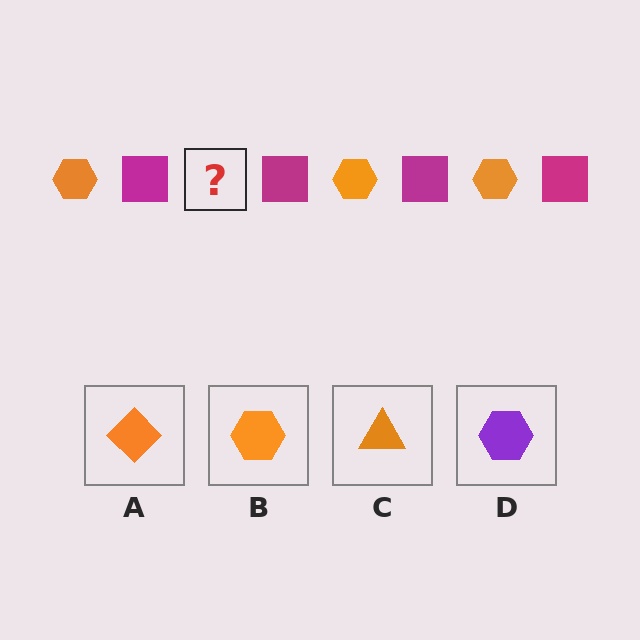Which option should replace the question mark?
Option B.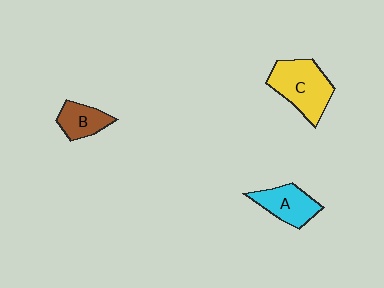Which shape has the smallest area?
Shape B (brown).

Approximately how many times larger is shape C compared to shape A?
Approximately 1.4 times.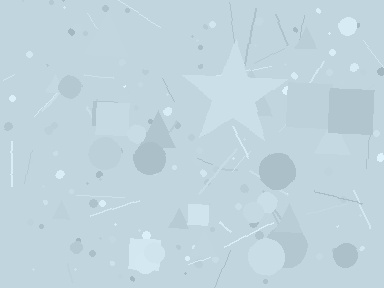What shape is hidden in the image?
A star is hidden in the image.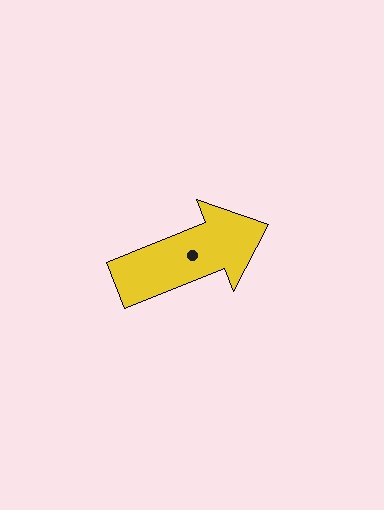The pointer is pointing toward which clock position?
Roughly 2 o'clock.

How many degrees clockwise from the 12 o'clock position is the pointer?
Approximately 68 degrees.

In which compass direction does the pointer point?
East.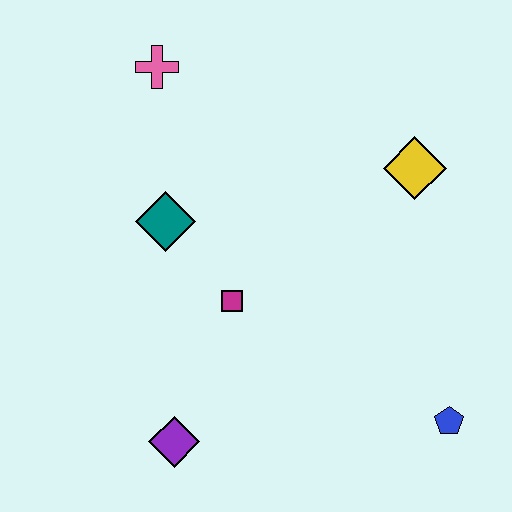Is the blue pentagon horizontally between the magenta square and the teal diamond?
No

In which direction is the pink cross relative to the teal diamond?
The pink cross is above the teal diamond.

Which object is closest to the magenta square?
The teal diamond is closest to the magenta square.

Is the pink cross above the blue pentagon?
Yes